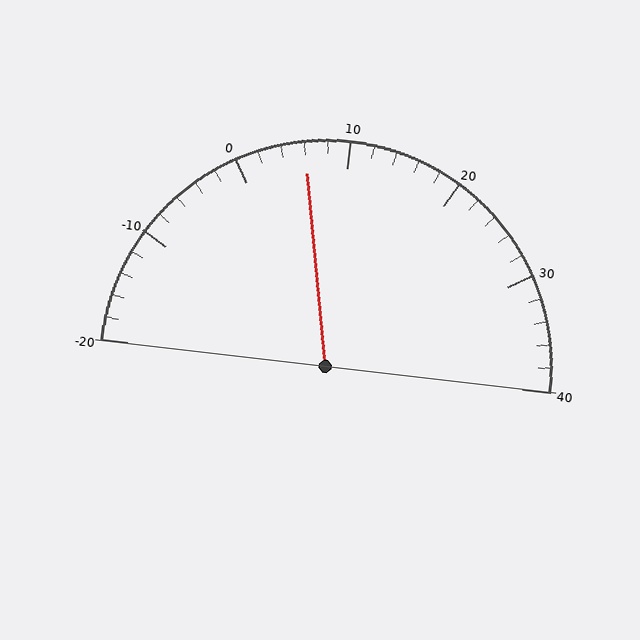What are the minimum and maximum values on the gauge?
The gauge ranges from -20 to 40.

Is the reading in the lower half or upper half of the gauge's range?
The reading is in the lower half of the range (-20 to 40).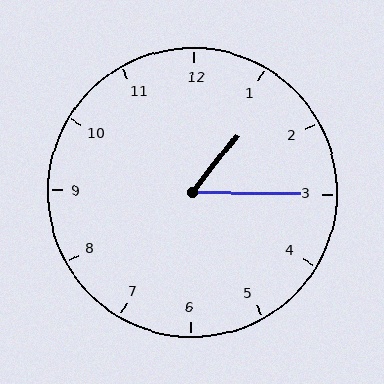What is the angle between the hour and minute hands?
Approximately 52 degrees.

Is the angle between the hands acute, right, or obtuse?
It is acute.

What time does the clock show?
1:15.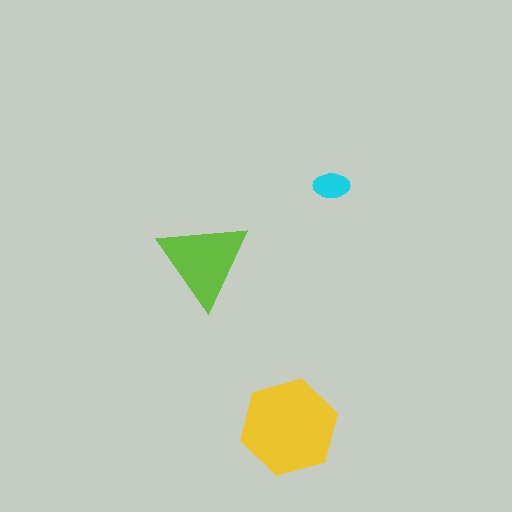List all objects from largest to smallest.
The yellow hexagon, the lime triangle, the cyan ellipse.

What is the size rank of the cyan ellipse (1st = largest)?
3rd.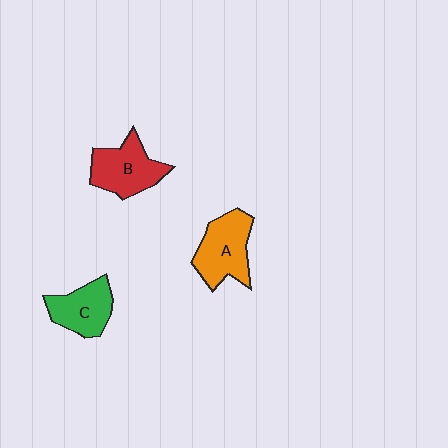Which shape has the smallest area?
Shape C (green).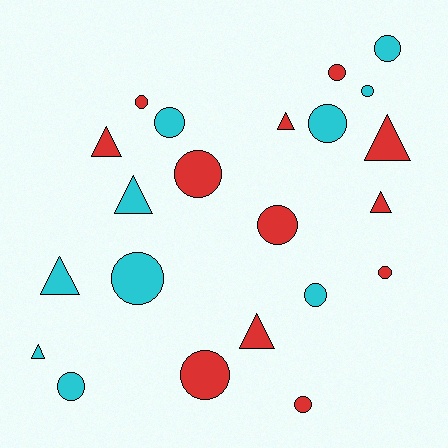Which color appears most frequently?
Red, with 12 objects.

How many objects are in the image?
There are 22 objects.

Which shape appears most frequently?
Circle, with 14 objects.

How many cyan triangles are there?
There are 3 cyan triangles.